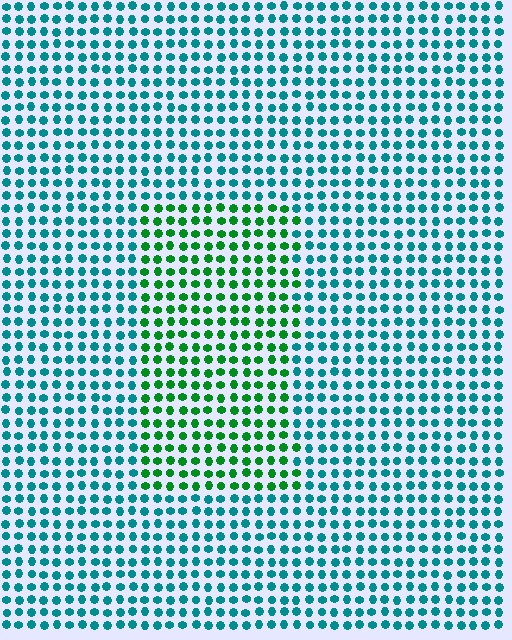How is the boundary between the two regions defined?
The boundary is defined purely by a slight shift in hue (about 48 degrees). Spacing, size, and orientation are identical on both sides.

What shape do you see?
I see a rectangle.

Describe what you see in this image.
The image is filled with small teal elements in a uniform arrangement. A rectangle-shaped region is visible where the elements are tinted to a slightly different hue, forming a subtle color boundary.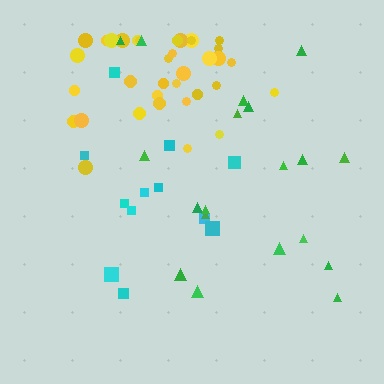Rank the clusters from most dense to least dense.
yellow, cyan, green.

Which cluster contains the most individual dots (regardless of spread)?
Yellow (35).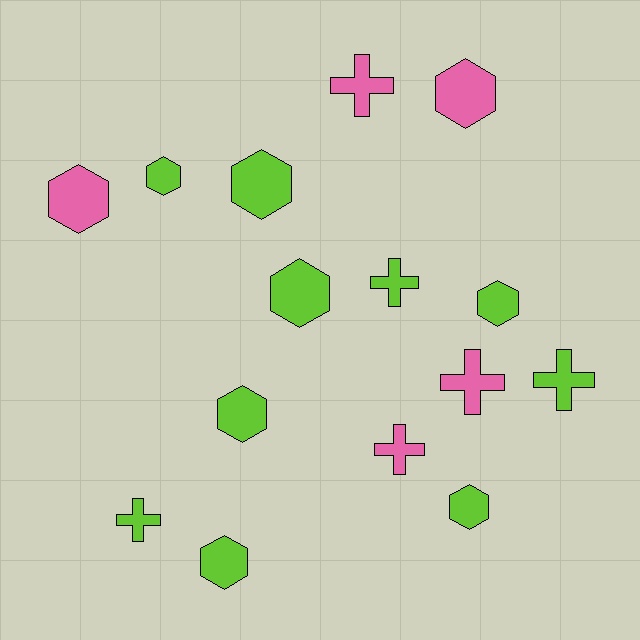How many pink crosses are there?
There are 3 pink crosses.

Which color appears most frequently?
Lime, with 10 objects.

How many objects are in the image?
There are 15 objects.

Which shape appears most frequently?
Hexagon, with 9 objects.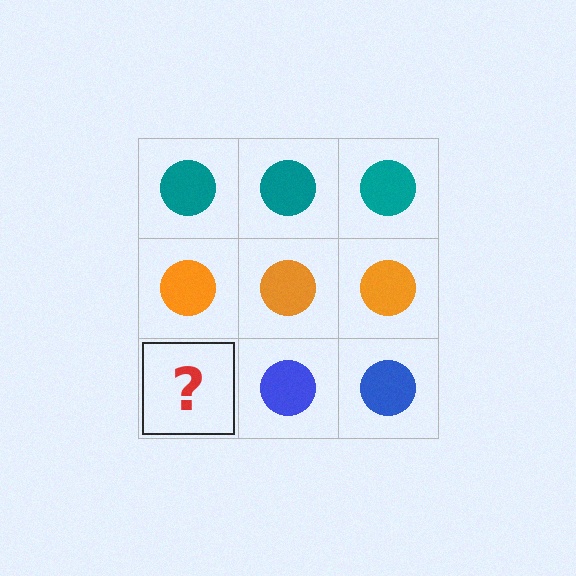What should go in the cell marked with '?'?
The missing cell should contain a blue circle.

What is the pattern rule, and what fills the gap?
The rule is that each row has a consistent color. The gap should be filled with a blue circle.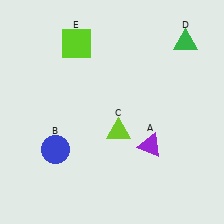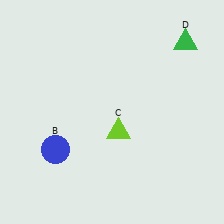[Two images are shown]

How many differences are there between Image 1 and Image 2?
There are 2 differences between the two images.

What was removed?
The purple triangle (A), the lime square (E) were removed in Image 2.